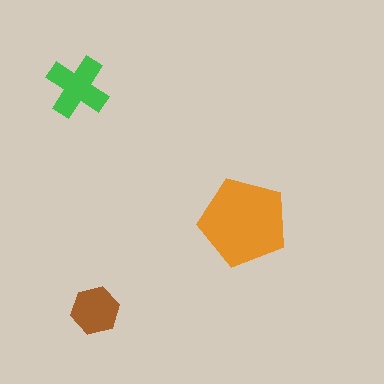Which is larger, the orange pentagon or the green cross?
The orange pentagon.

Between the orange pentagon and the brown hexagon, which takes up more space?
The orange pentagon.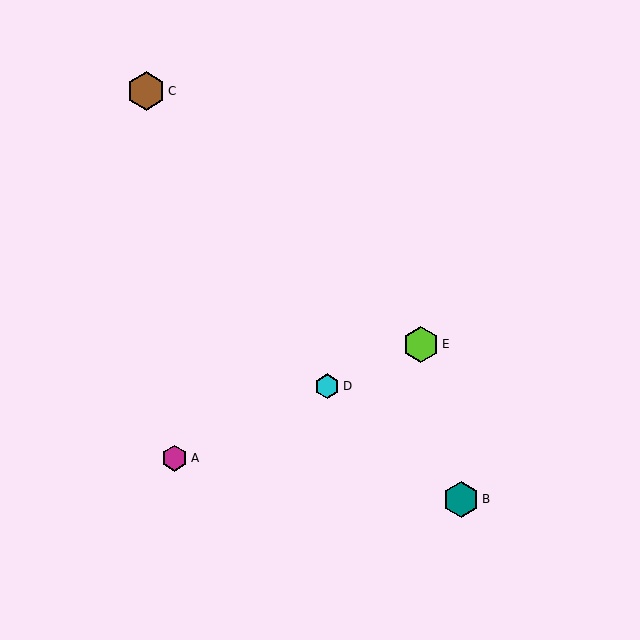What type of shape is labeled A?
Shape A is a magenta hexagon.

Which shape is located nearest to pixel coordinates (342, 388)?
The cyan hexagon (labeled D) at (327, 386) is nearest to that location.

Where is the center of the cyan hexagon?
The center of the cyan hexagon is at (327, 386).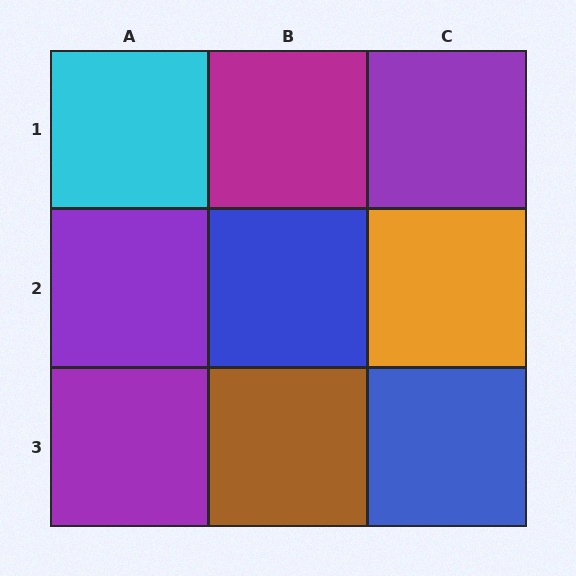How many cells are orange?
1 cell is orange.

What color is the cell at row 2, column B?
Blue.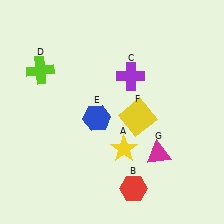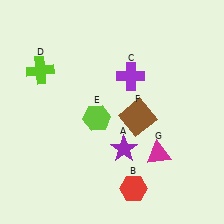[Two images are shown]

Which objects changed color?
A changed from yellow to purple. E changed from blue to lime. F changed from yellow to brown.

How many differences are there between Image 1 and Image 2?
There are 3 differences between the two images.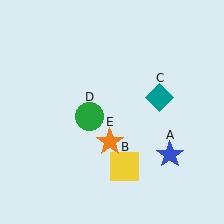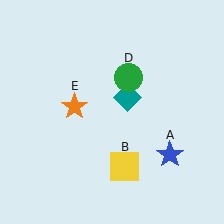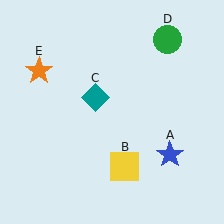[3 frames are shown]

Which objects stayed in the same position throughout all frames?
Blue star (object A) and yellow square (object B) remained stationary.